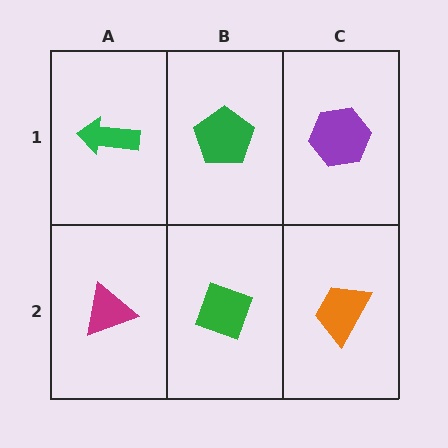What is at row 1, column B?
A green pentagon.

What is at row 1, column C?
A purple hexagon.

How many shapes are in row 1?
3 shapes.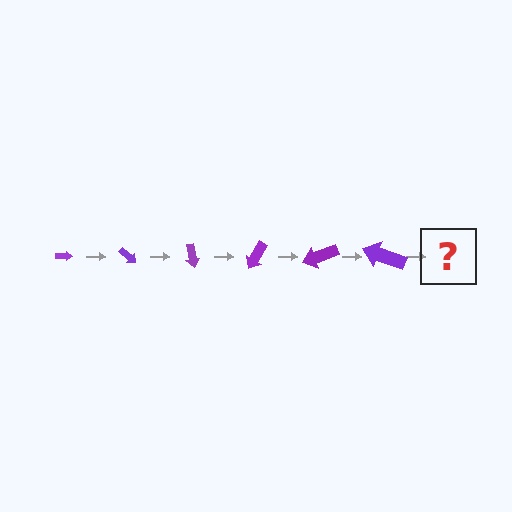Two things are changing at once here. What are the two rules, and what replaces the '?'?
The two rules are that the arrow grows larger each step and it rotates 40 degrees each step. The '?' should be an arrow, larger than the previous one and rotated 240 degrees from the start.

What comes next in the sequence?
The next element should be an arrow, larger than the previous one and rotated 240 degrees from the start.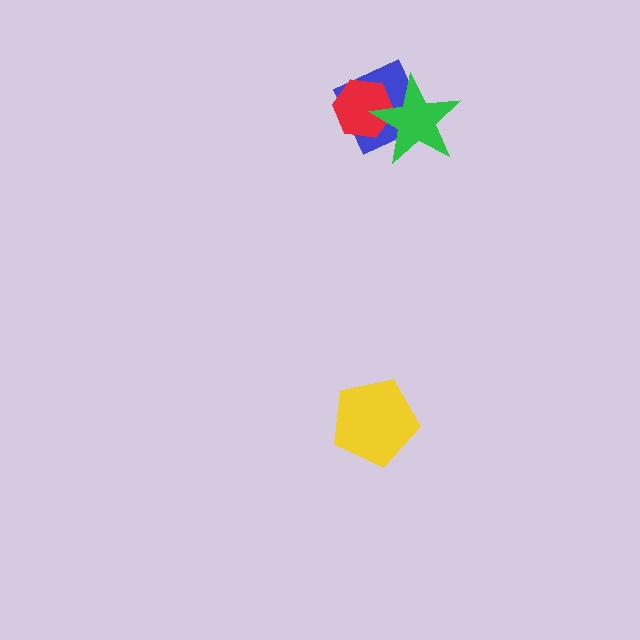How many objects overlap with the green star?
2 objects overlap with the green star.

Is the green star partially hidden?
No, no other shape covers it.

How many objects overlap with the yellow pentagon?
0 objects overlap with the yellow pentagon.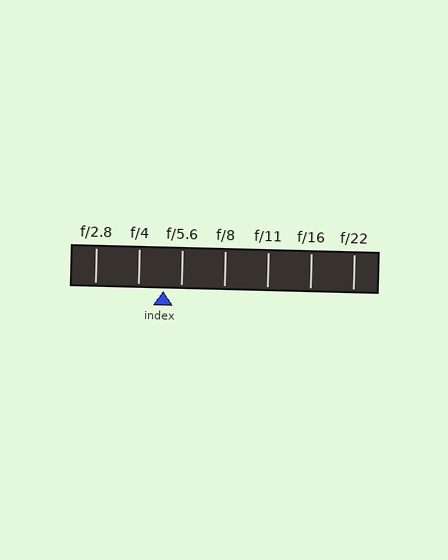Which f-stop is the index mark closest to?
The index mark is closest to f/5.6.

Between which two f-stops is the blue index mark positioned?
The index mark is between f/4 and f/5.6.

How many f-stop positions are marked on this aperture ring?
There are 7 f-stop positions marked.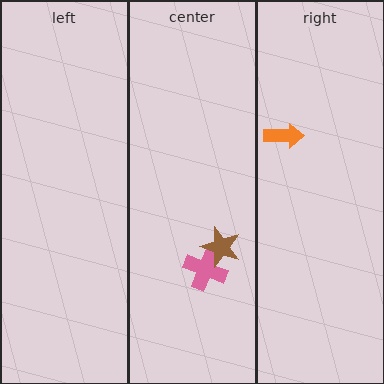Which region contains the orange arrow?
The right region.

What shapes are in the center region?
The pink cross, the brown star.